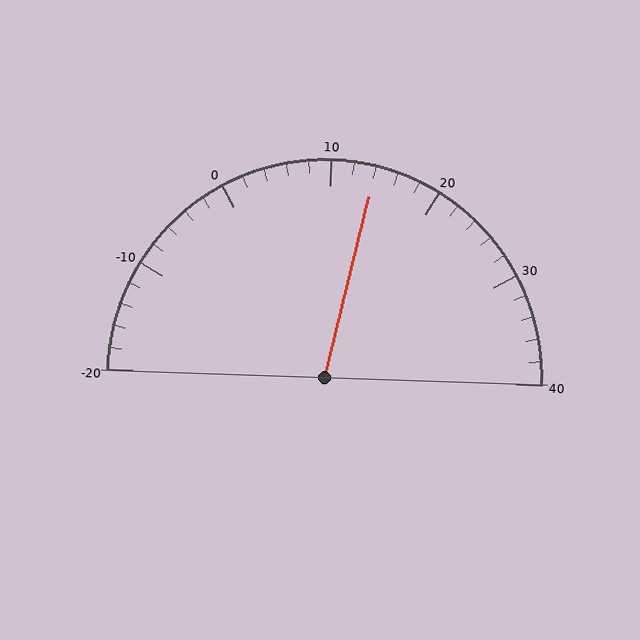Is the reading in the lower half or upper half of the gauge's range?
The reading is in the upper half of the range (-20 to 40).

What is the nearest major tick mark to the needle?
The nearest major tick mark is 10.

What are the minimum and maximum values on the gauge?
The gauge ranges from -20 to 40.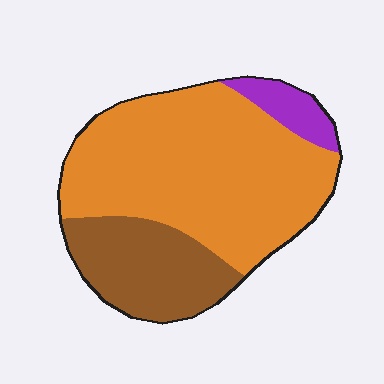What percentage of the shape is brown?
Brown covers about 25% of the shape.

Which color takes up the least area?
Purple, at roughly 10%.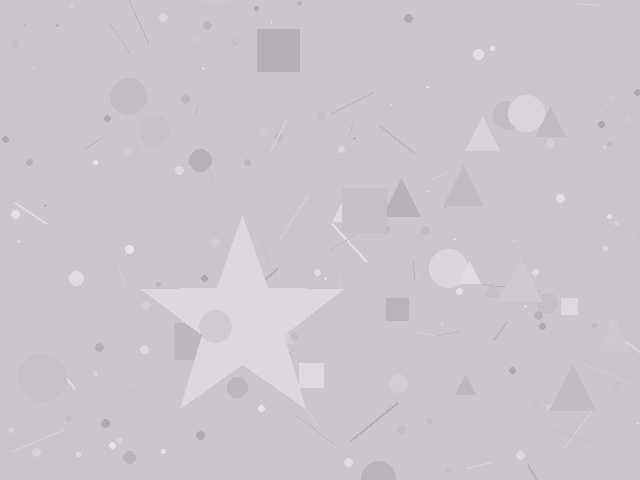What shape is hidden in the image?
A star is hidden in the image.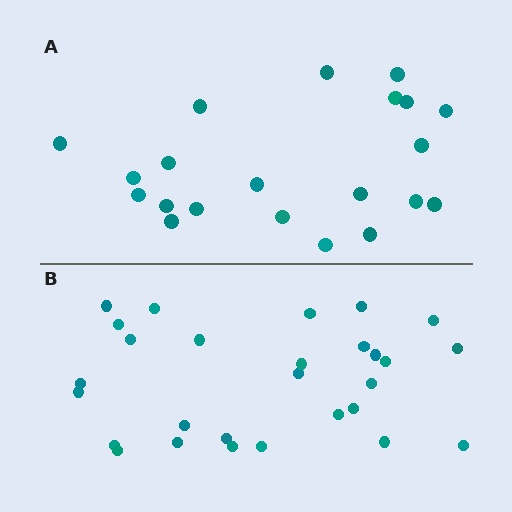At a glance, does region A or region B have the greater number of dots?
Region B (the bottom region) has more dots.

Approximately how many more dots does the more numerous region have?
Region B has roughly 8 or so more dots than region A.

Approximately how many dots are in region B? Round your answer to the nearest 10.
About 30 dots. (The exact count is 28, which rounds to 30.)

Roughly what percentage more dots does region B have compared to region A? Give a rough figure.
About 35% more.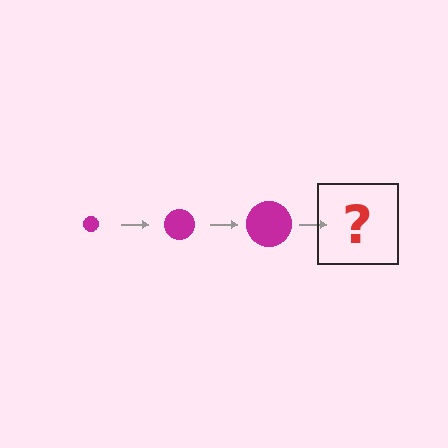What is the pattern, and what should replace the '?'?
The pattern is that the circle gets progressively larger each step. The '?' should be a magenta circle, larger than the previous one.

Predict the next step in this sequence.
The next step is a magenta circle, larger than the previous one.